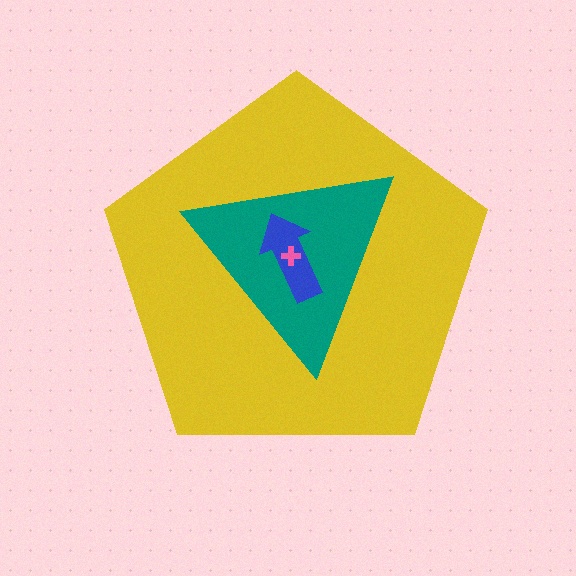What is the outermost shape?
The yellow pentagon.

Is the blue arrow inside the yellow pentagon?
Yes.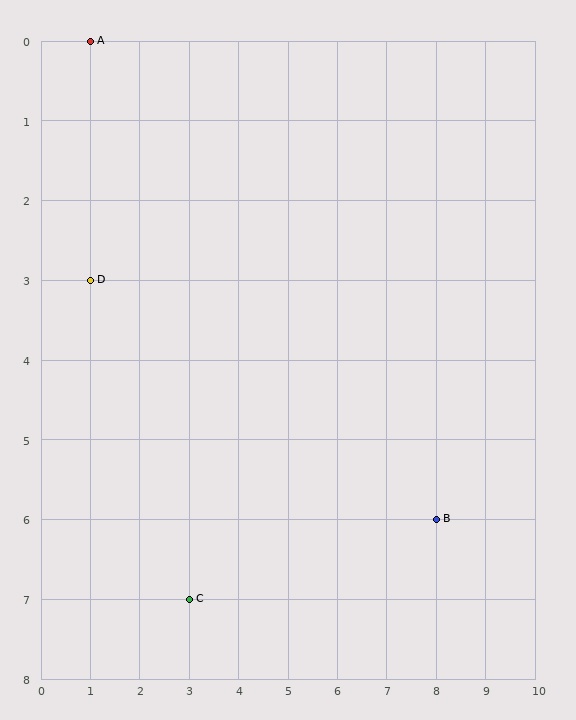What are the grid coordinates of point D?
Point D is at grid coordinates (1, 3).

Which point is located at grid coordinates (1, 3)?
Point D is at (1, 3).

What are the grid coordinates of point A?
Point A is at grid coordinates (1, 0).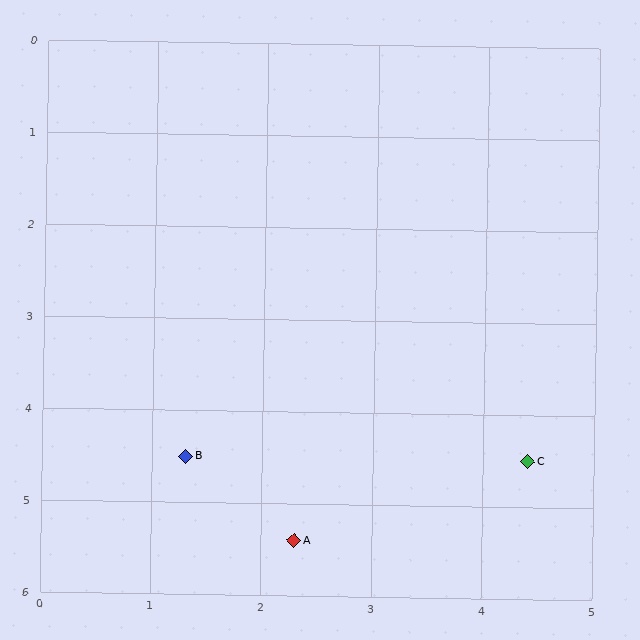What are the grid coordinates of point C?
Point C is at approximately (4.4, 4.5).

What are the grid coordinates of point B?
Point B is at approximately (1.3, 4.5).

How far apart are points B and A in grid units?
Points B and A are about 1.3 grid units apart.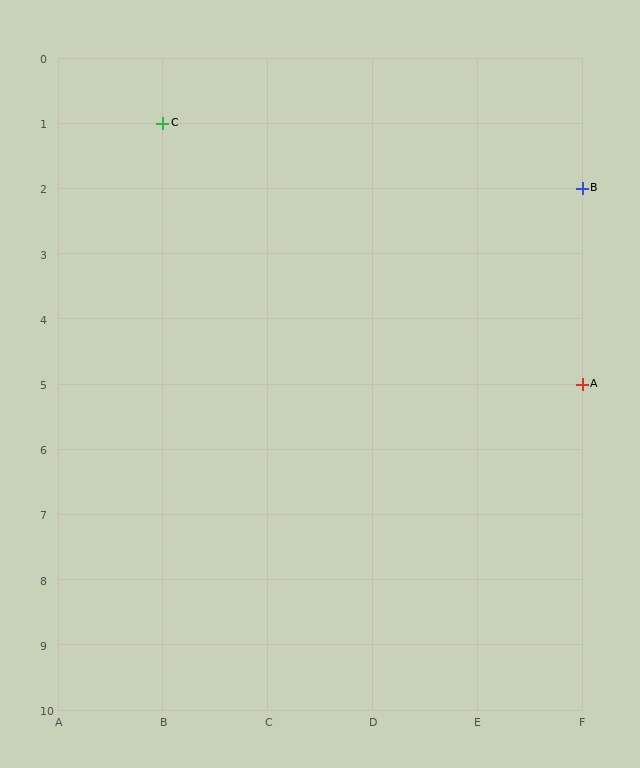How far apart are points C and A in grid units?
Points C and A are 4 columns and 4 rows apart (about 5.7 grid units diagonally).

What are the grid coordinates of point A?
Point A is at grid coordinates (F, 5).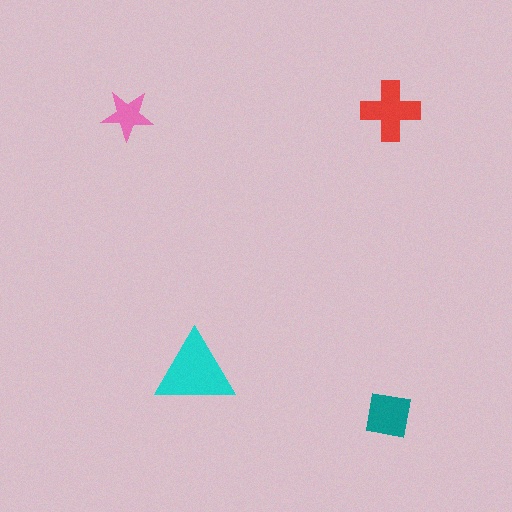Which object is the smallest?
The pink star.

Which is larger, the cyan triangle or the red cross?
The cyan triangle.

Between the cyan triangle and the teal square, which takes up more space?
The cyan triangle.